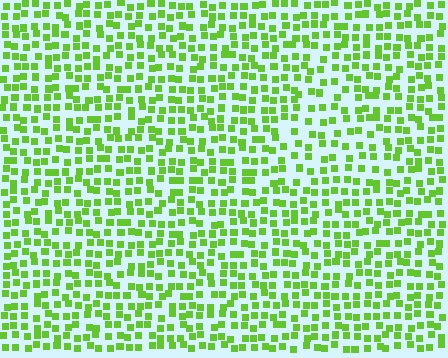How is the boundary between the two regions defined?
The boundary is defined by a change in element density (approximately 1.5x ratio). All elements are the same color, size, and shape.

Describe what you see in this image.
The image contains small lime elements arranged at two different densities. A triangle-shaped region is visible where the elements are less densely packed than the surrounding area.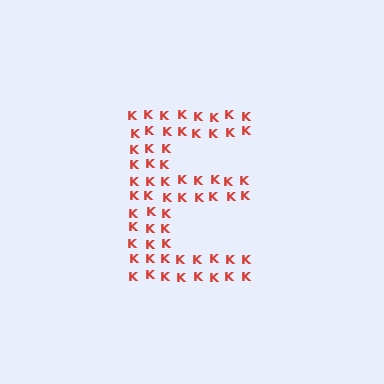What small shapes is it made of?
It is made of small letter K's.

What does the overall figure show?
The overall figure shows the letter E.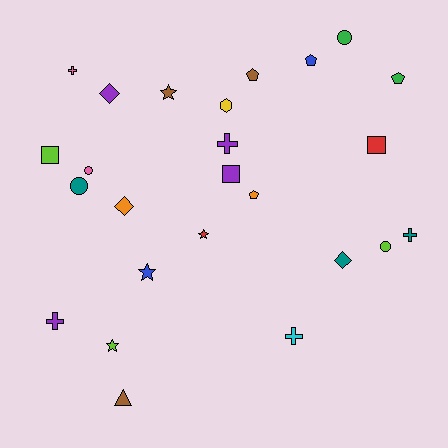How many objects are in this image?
There are 25 objects.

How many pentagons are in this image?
There are 4 pentagons.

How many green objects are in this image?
There are 2 green objects.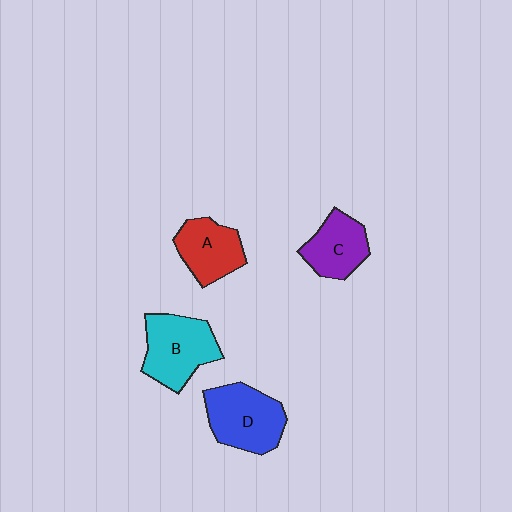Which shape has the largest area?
Shape D (blue).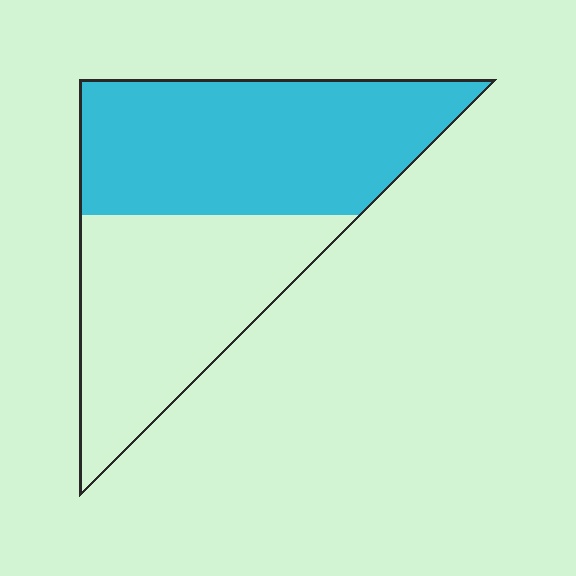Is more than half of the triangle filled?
Yes.